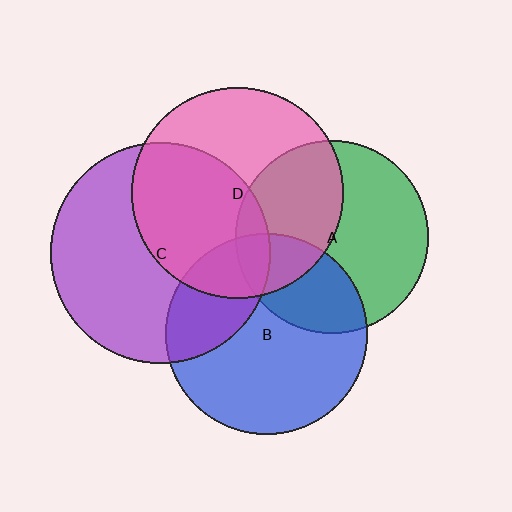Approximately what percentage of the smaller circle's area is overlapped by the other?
Approximately 20%.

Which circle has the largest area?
Circle C (purple).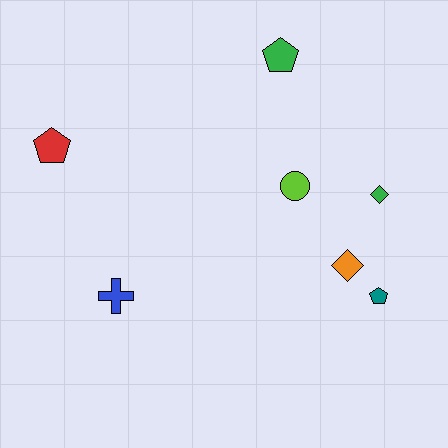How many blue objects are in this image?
There is 1 blue object.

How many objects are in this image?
There are 7 objects.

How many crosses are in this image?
There is 1 cross.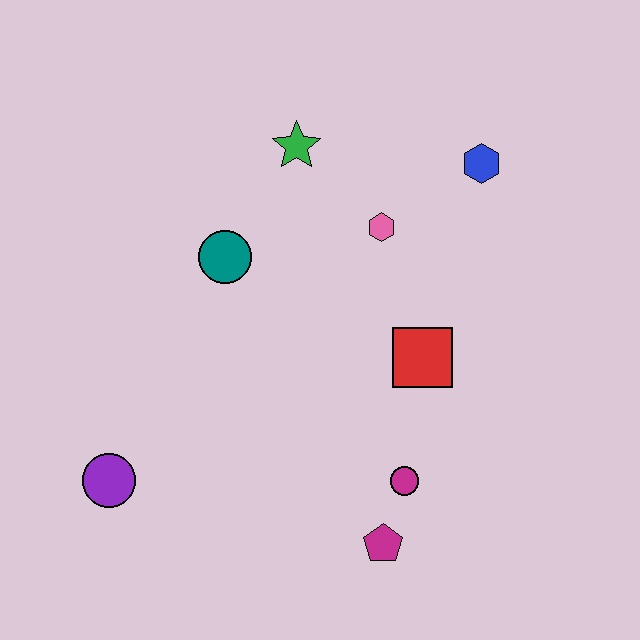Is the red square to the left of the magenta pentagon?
No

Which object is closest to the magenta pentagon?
The magenta circle is closest to the magenta pentagon.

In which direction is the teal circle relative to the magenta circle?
The teal circle is above the magenta circle.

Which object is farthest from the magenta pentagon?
The green star is farthest from the magenta pentagon.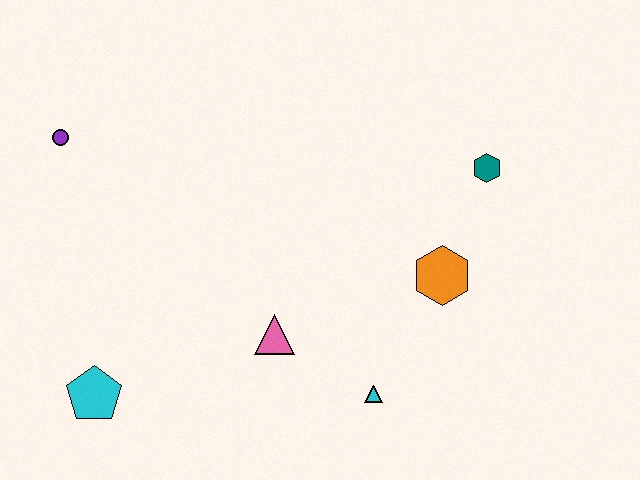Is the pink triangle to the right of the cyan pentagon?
Yes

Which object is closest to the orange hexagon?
The teal hexagon is closest to the orange hexagon.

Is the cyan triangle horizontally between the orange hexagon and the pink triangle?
Yes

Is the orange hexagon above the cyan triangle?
Yes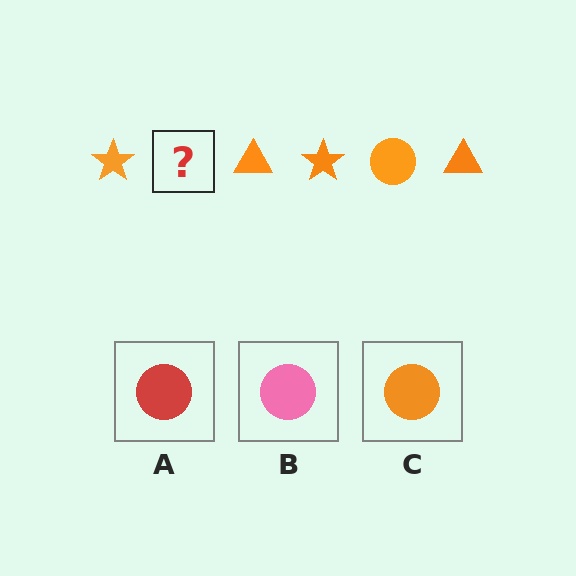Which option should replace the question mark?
Option C.